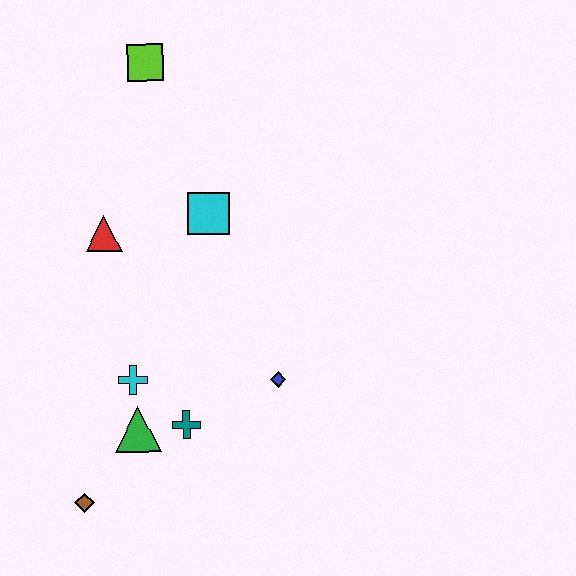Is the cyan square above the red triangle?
Yes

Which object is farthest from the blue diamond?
The lime square is farthest from the blue diamond.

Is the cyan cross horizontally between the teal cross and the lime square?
No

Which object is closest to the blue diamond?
The teal cross is closest to the blue diamond.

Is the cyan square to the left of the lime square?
No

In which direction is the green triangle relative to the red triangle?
The green triangle is below the red triangle.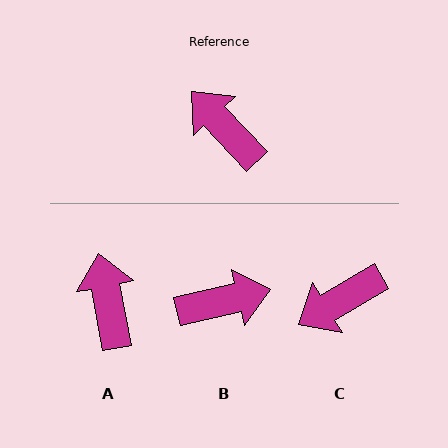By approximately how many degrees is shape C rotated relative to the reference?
Approximately 77 degrees counter-clockwise.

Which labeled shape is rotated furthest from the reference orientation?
B, about 120 degrees away.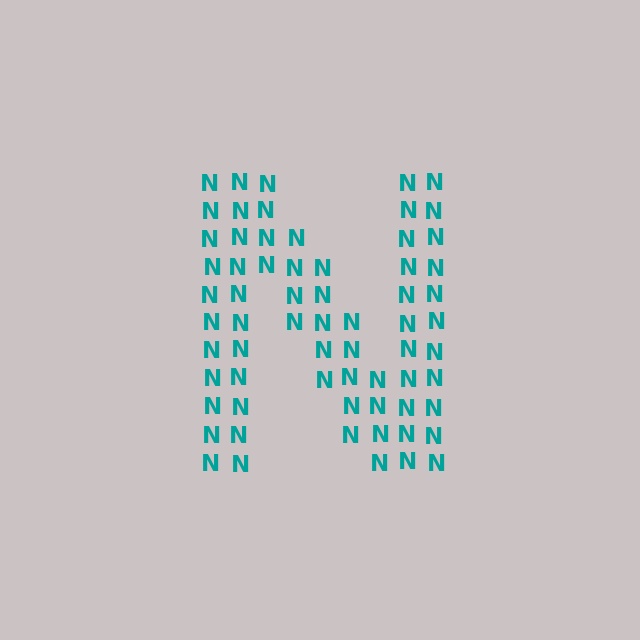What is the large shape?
The large shape is the letter N.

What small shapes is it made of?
It is made of small letter N's.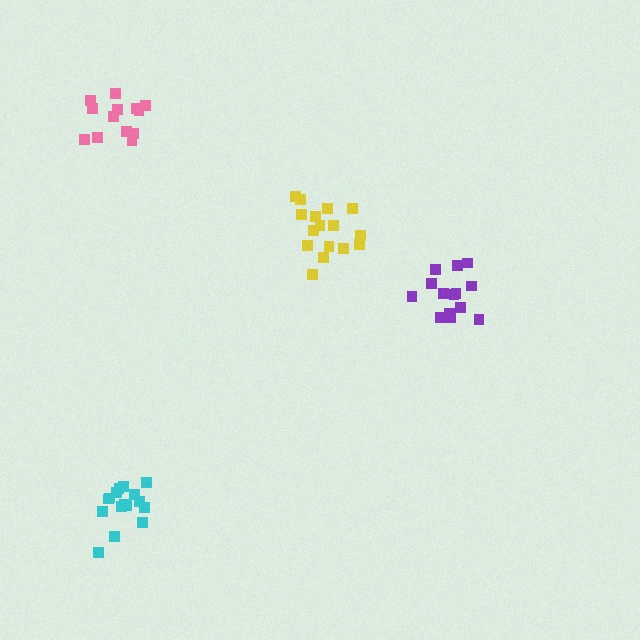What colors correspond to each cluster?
The clusters are colored: pink, cyan, purple, yellow.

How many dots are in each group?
Group 1: 13 dots, Group 2: 16 dots, Group 3: 14 dots, Group 4: 16 dots (59 total).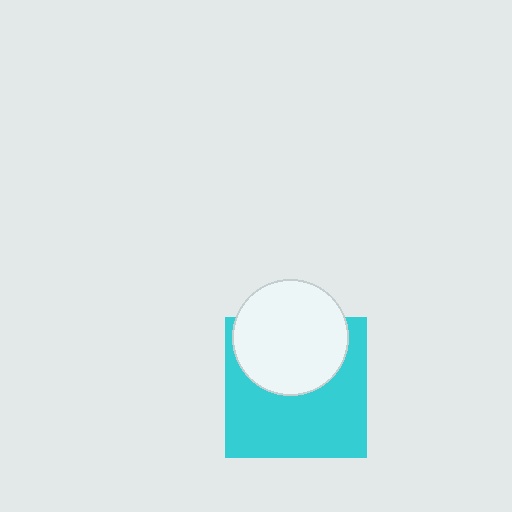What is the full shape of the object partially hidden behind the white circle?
The partially hidden object is a cyan square.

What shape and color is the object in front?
The object in front is a white circle.